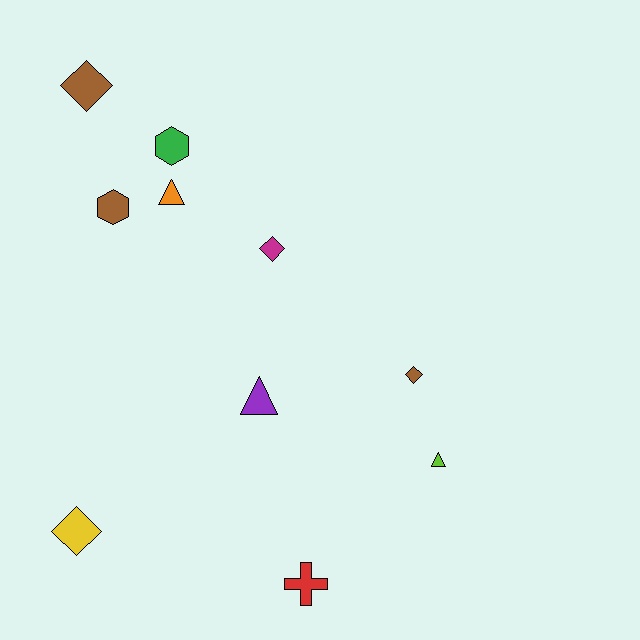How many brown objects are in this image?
There are 3 brown objects.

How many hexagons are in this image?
There are 2 hexagons.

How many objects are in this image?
There are 10 objects.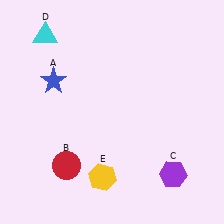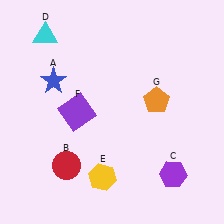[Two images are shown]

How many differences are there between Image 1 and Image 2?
There are 2 differences between the two images.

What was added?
A purple square (F), an orange pentagon (G) were added in Image 2.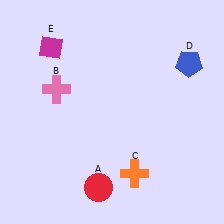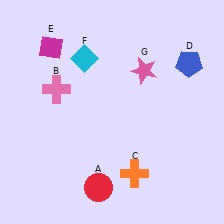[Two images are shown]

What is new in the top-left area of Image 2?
A cyan diamond (F) was added in the top-left area of Image 2.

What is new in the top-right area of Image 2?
A pink star (G) was added in the top-right area of Image 2.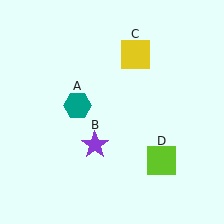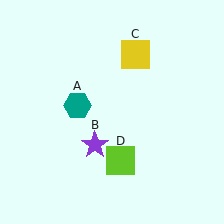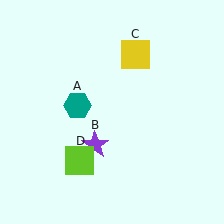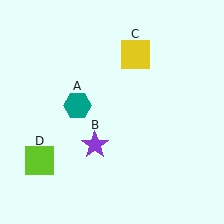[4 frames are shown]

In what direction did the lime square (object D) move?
The lime square (object D) moved left.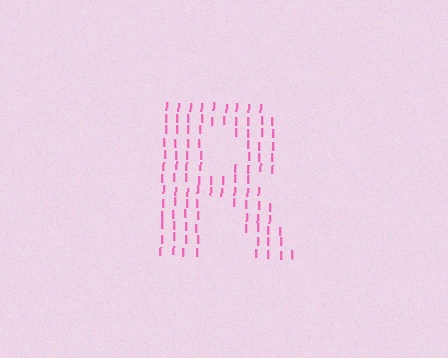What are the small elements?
The small elements are letter I's.